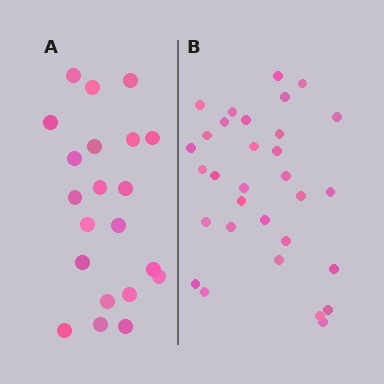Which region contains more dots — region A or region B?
Region B (the right region) has more dots.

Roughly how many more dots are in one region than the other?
Region B has roughly 10 or so more dots than region A.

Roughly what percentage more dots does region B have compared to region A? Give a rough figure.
About 50% more.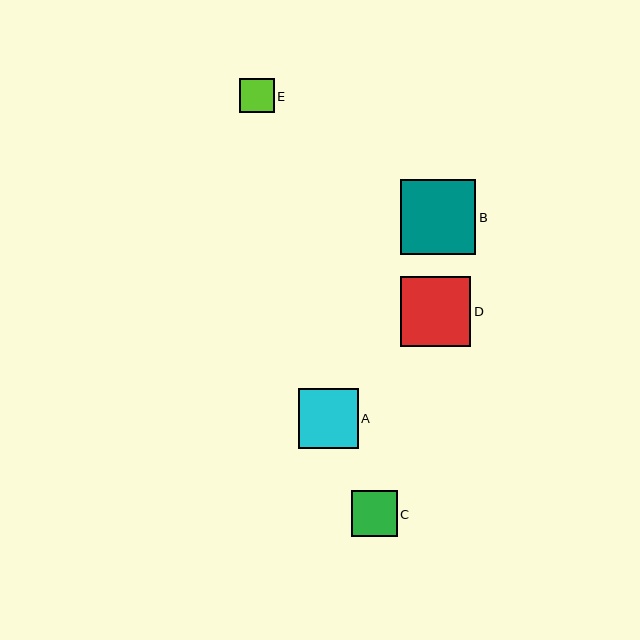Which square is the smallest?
Square E is the smallest with a size of approximately 34 pixels.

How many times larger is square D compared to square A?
Square D is approximately 1.2 times the size of square A.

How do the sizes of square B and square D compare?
Square B and square D are approximately the same size.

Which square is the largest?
Square B is the largest with a size of approximately 75 pixels.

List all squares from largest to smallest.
From largest to smallest: B, D, A, C, E.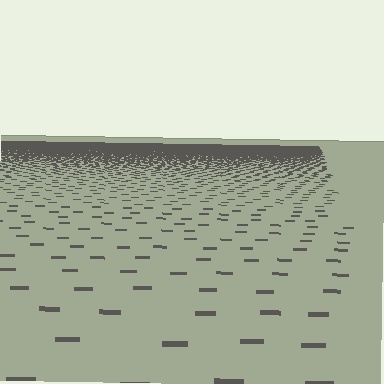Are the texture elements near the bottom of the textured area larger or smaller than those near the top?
Larger. Near the bottom, elements are closer to the viewer and appear at a bigger on-screen size.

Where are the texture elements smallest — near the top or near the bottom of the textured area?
Near the top.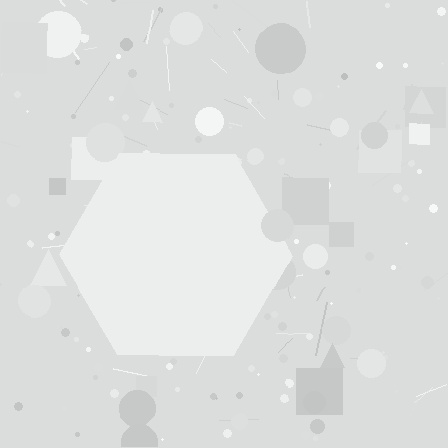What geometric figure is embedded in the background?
A hexagon is embedded in the background.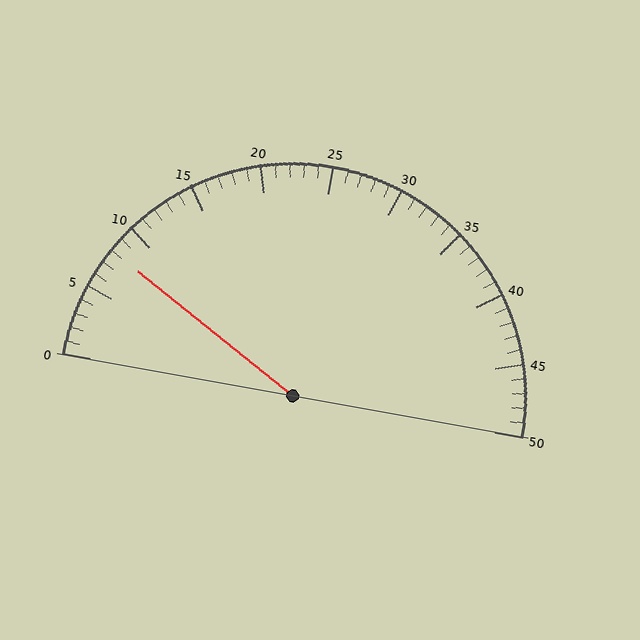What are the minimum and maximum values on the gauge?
The gauge ranges from 0 to 50.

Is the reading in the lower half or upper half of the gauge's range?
The reading is in the lower half of the range (0 to 50).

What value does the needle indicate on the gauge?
The needle indicates approximately 8.